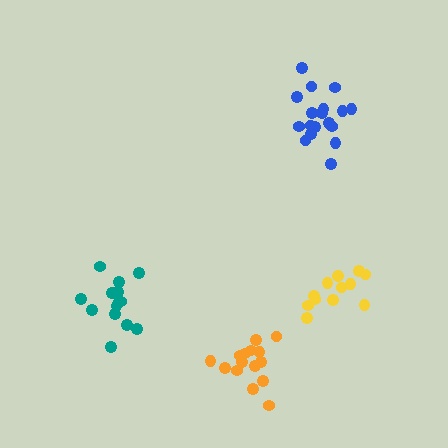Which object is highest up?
The blue cluster is topmost.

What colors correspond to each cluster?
The clusters are colored: teal, blue, orange, yellow.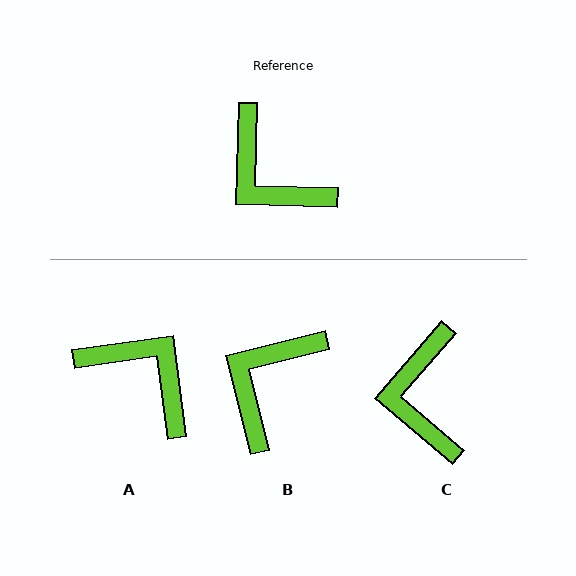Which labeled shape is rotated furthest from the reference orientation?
A, about 171 degrees away.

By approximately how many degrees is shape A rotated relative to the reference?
Approximately 171 degrees clockwise.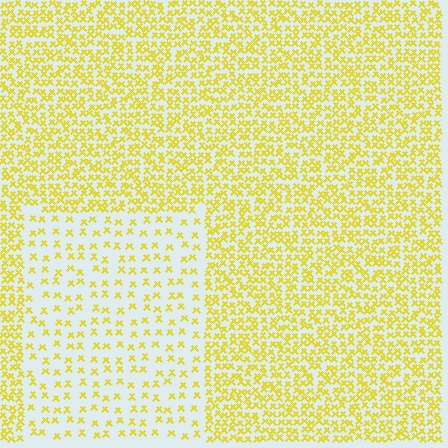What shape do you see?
I see a rectangle.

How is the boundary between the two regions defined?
The boundary is defined by a change in element density (approximately 2.5x ratio). All elements are the same color, size, and shape.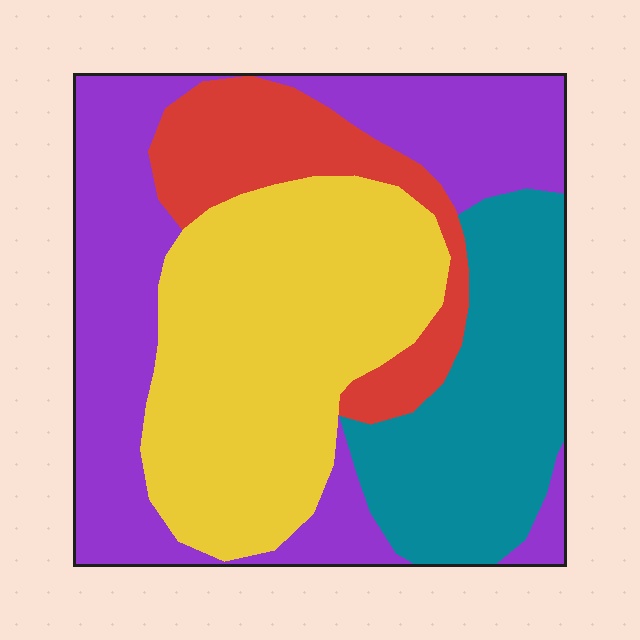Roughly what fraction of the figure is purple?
Purple covers roughly 35% of the figure.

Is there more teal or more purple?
Purple.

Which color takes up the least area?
Red, at roughly 15%.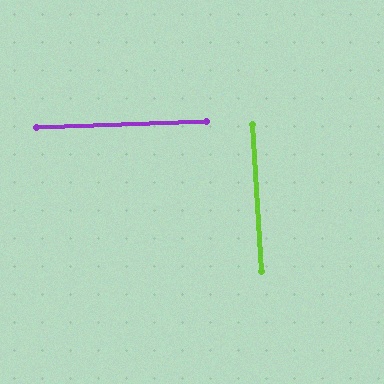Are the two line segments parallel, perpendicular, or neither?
Perpendicular — they meet at approximately 89°.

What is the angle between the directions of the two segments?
Approximately 89 degrees.